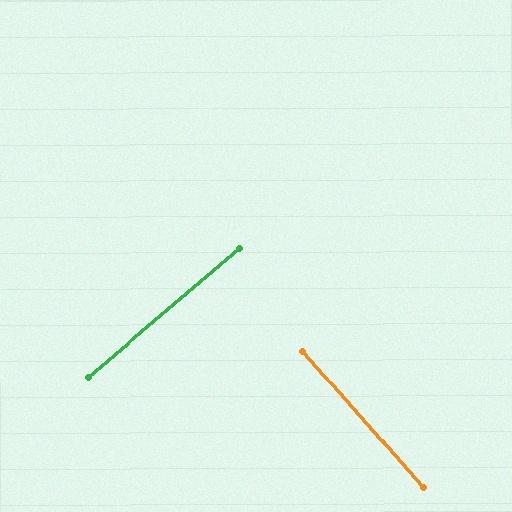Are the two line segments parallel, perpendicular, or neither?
Perpendicular — they meet at approximately 89°.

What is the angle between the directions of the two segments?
Approximately 89 degrees.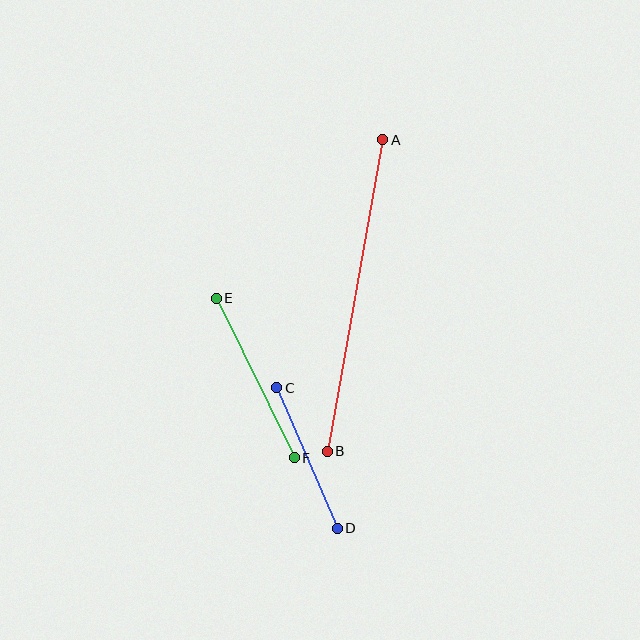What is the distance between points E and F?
The distance is approximately 178 pixels.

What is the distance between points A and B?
The distance is approximately 317 pixels.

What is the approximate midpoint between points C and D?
The midpoint is at approximately (307, 458) pixels.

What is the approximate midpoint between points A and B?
The midpoint is at approximately (355, 296) pixels.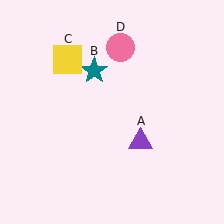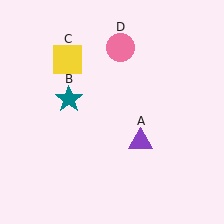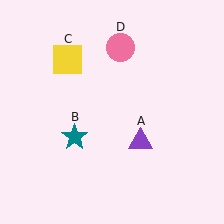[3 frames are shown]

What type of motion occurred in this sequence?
The teal star (object B) rotated counterclockwise around the center of the scene.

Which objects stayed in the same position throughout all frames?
Purple triangle (object A) and yellow square (object C) and pink circle (object D) remained stationary.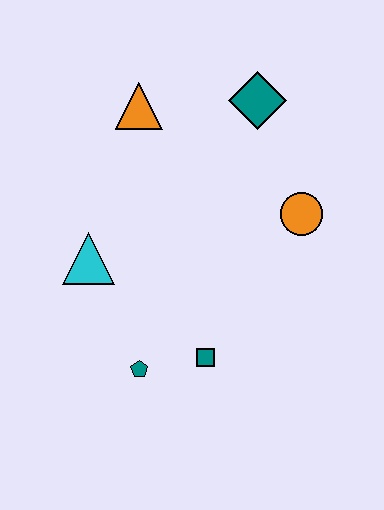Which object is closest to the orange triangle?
The teal diamond is closest to the orange triangle.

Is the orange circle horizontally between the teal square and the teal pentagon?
No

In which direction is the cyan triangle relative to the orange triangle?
The cyan triangle is below the orange triangle.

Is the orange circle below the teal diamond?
Yes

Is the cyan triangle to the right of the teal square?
No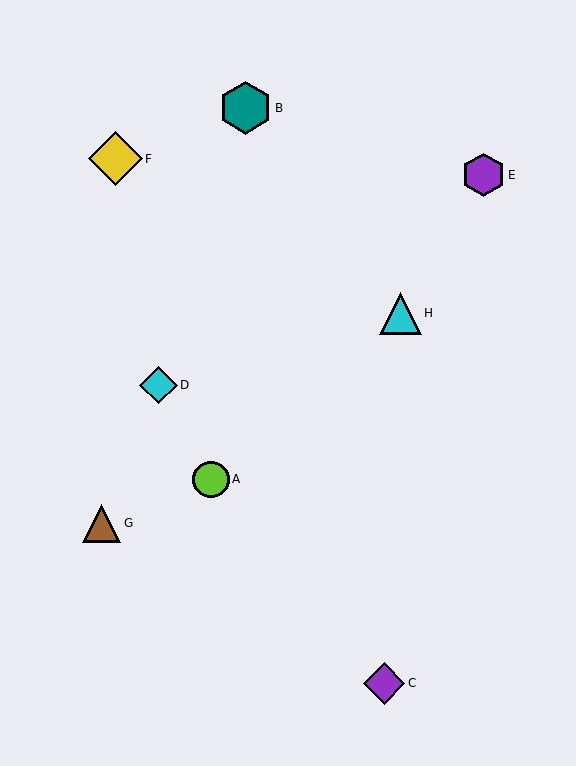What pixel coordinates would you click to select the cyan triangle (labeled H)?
Click at (400, 313) to select the cyan triangle H.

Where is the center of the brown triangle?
The center of the brown triangle is at (102, 523).